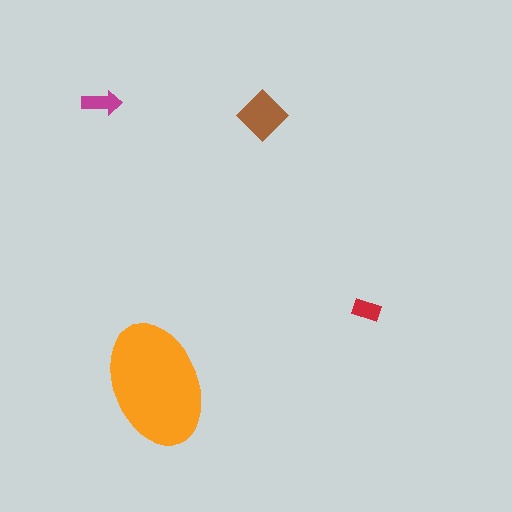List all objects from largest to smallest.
The orange ellipse, the brown diamond, the magenta arrow, the red rectangle.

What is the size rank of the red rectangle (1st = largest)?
4th.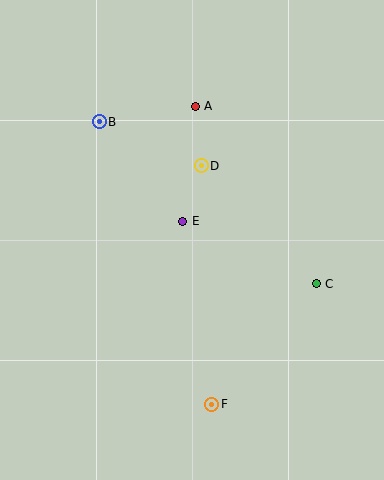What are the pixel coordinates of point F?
Point F is at (212, 404).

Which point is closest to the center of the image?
Point E at (183, 221) is closest to the center.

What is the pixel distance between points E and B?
The distance between E and B is 130 pixels.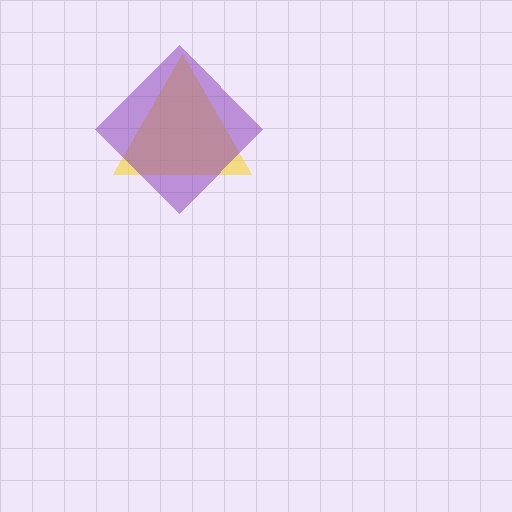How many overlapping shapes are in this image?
There are 2 overlapping shapes in the image.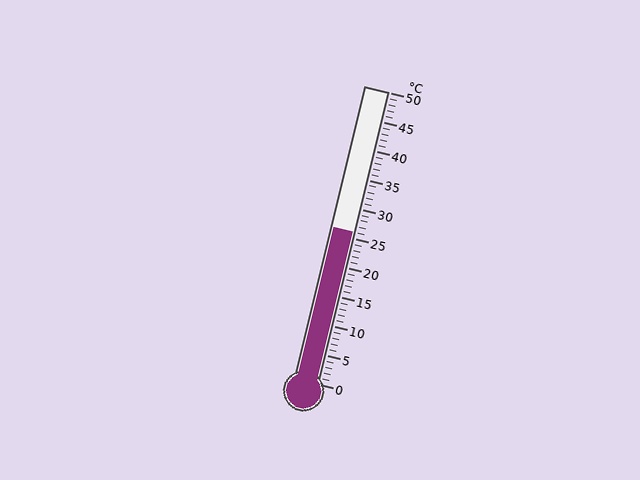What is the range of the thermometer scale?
The thermometer scale ranges from 0°C to 50°C.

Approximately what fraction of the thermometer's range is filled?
The thermometer is filled to approximately 50% of its range.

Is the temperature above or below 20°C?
The temperature is above 20°C.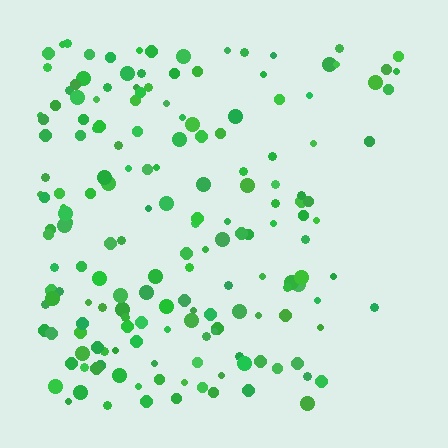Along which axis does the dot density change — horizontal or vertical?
Horizontal.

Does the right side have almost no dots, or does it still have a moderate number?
Still a moderate number, just noticeably fewer than the left.